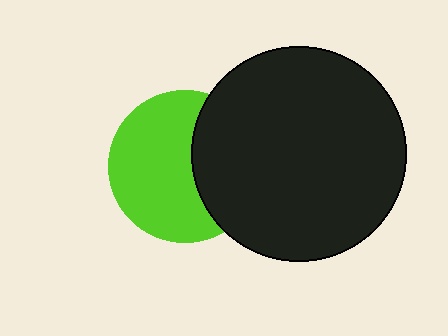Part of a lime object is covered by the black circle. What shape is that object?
It is a circle.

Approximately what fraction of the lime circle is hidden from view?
Roughly 37% of the lime circle is hidden behind the black circle.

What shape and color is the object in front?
The object in front is a black circle.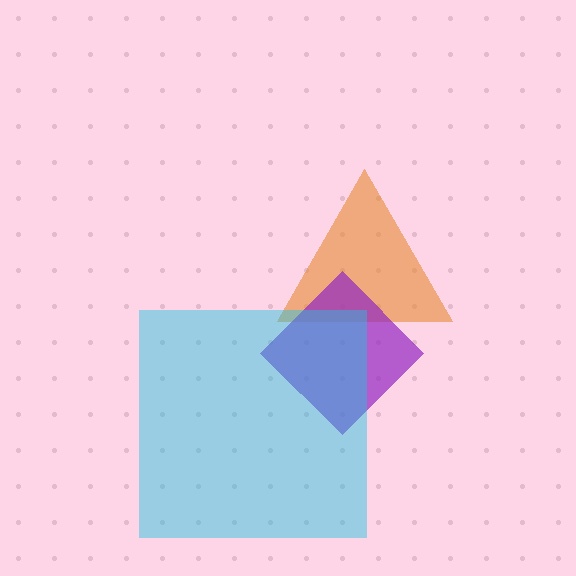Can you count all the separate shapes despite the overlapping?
Yes, there are 3 separate shapes.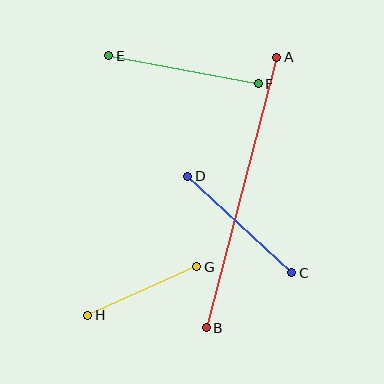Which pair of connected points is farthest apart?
Points A and B are farthest apart.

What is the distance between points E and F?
The distance is approximately 152 pixels.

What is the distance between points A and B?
The distance is approximately 279 pixels.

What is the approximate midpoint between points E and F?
The midpoint is at approximately (183, 70) pixels.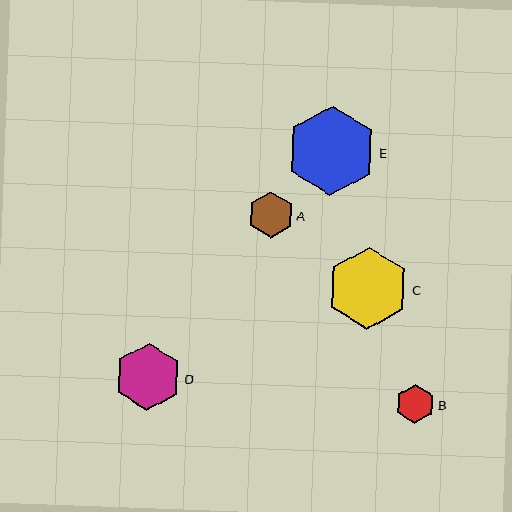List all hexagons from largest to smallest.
From largest to smallest: E, C, D, A, B.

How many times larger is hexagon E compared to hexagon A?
Hexagon E is approximately 2.0 times the size of hexagon A.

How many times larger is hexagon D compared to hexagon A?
Hexagon D is approximately 1.5 times the size of hexagon A.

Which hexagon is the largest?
Hexagon E is the largest with a size of approximately 89 pixels.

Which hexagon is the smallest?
Hexagon B is the smallest with a size of approximately 39 pixels.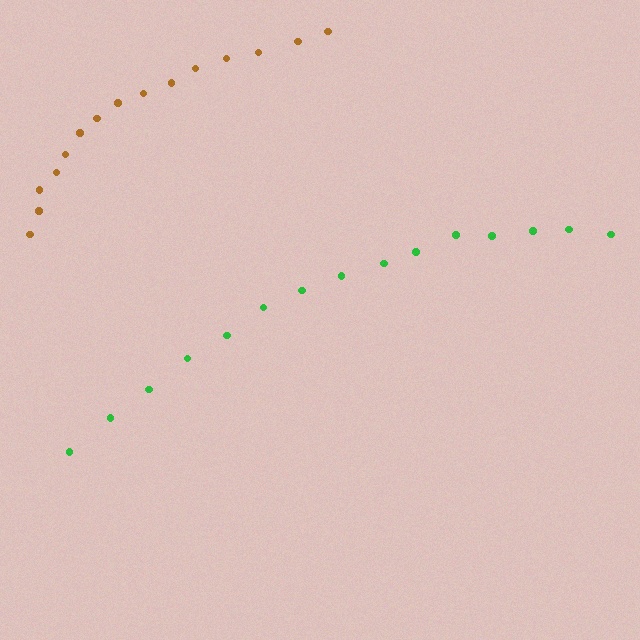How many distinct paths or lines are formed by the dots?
There are 2 distinct paths.